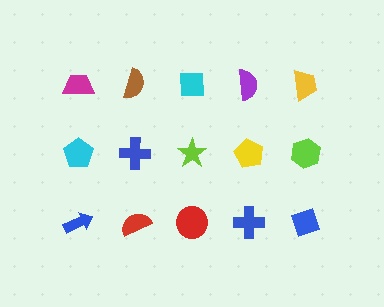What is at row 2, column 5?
A lime hexagon.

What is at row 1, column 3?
A cyan square.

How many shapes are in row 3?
5 shapes.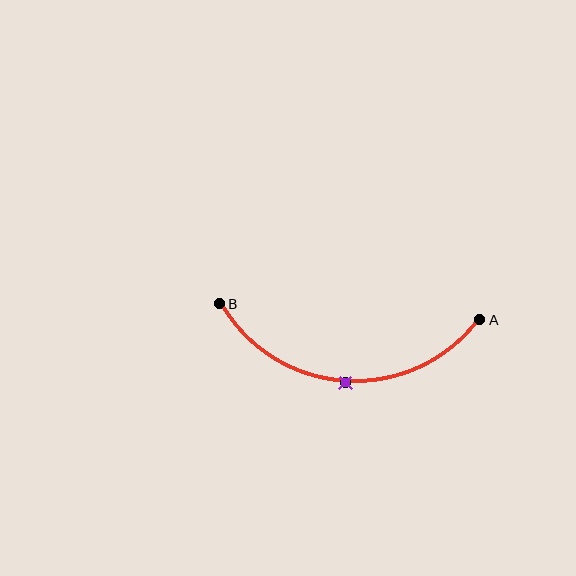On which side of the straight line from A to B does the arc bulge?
The arc bulges below the straight line connecting A and B.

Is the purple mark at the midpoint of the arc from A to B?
Yes. The purple mark lies on the arc at equal arc-length from both A and B — it is the arc midpoint.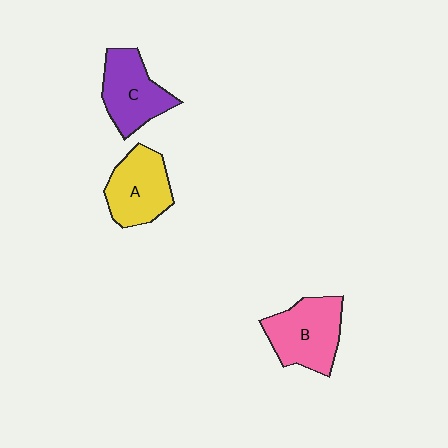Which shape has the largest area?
Shape B (pink).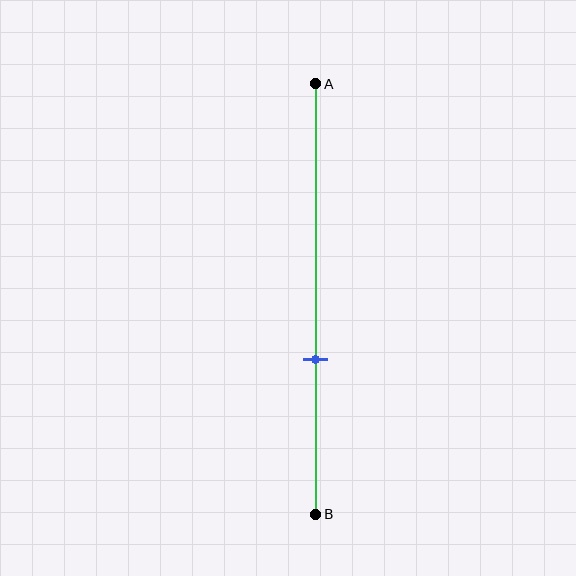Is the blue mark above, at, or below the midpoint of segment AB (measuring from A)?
The blue mark is below the midpoint of segment AB.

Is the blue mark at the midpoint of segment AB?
No, the mark is at about 65% from A, not at the 50% midpoint.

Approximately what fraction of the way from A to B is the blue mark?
The blue mark is approximately 65% of the way from A to B.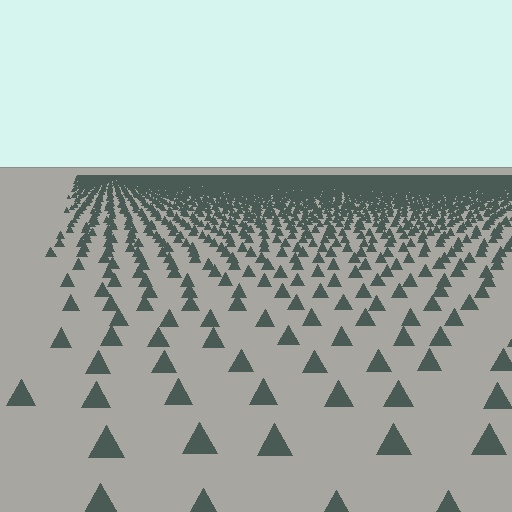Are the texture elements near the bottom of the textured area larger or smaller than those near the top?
Larger. Near the bottom, elements are closer to the viewer and appear at a bigger on-screen size.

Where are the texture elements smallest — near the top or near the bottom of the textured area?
Near the top.